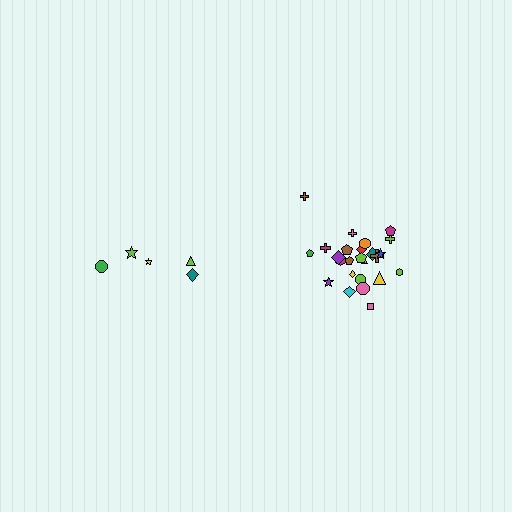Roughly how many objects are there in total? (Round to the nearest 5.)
Roughly 30 objects in total.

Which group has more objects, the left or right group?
The right group.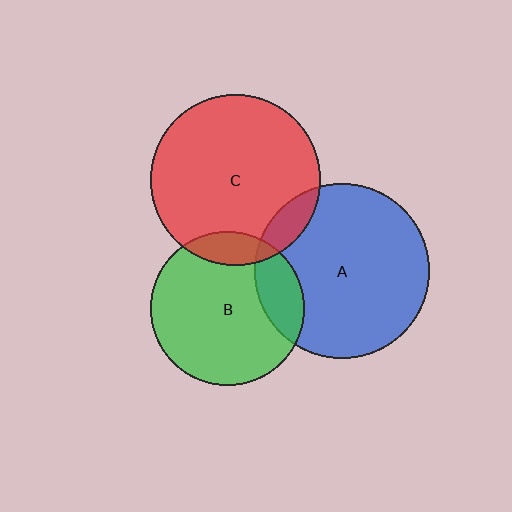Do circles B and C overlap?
Yes.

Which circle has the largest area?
Circle A (blue).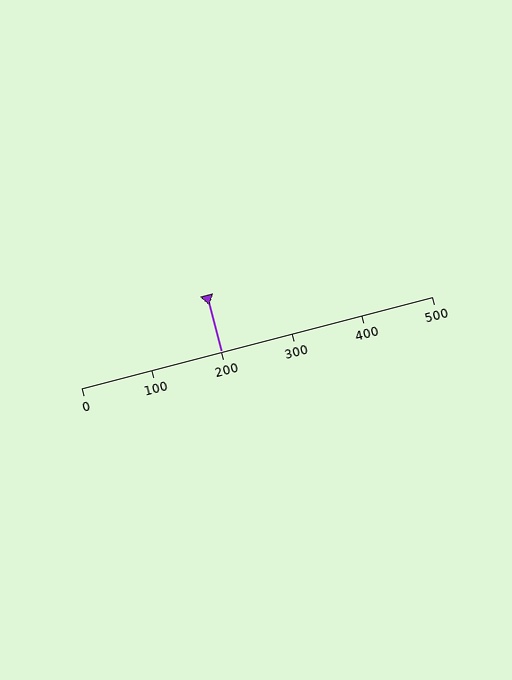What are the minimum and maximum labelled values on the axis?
The axis runs from 0 to 500.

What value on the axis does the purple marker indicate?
The marker indicates approximately 200.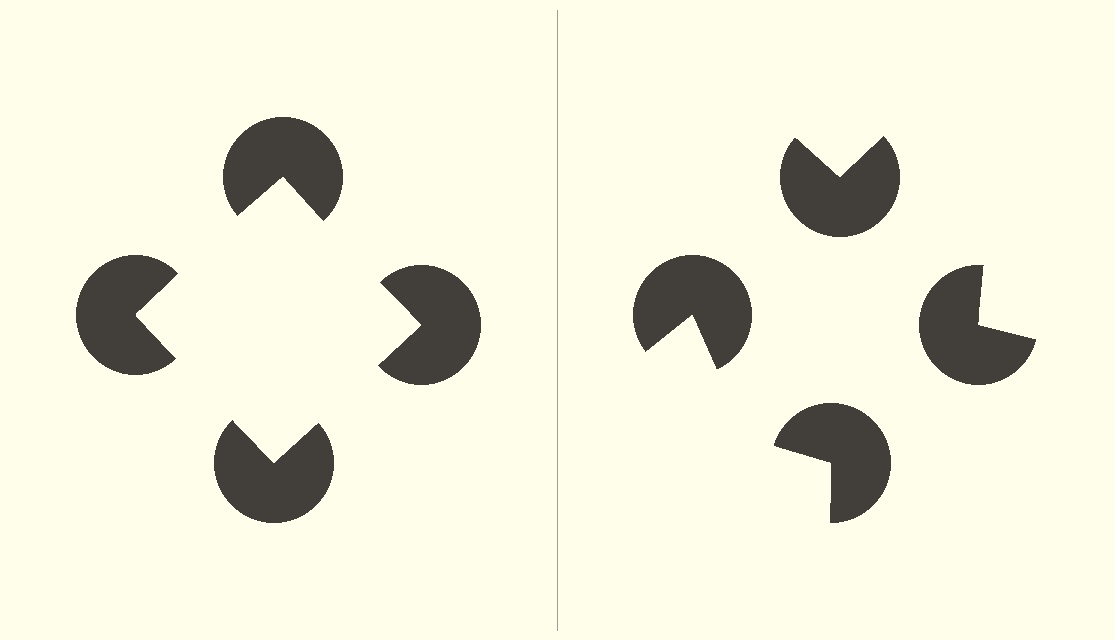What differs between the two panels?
The pac-man discs are positioned identically on both sides; only the wedge orientations differ. On the left they align to a square; on the right they are misaligned.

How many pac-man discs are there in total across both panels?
8 — 4 on each side.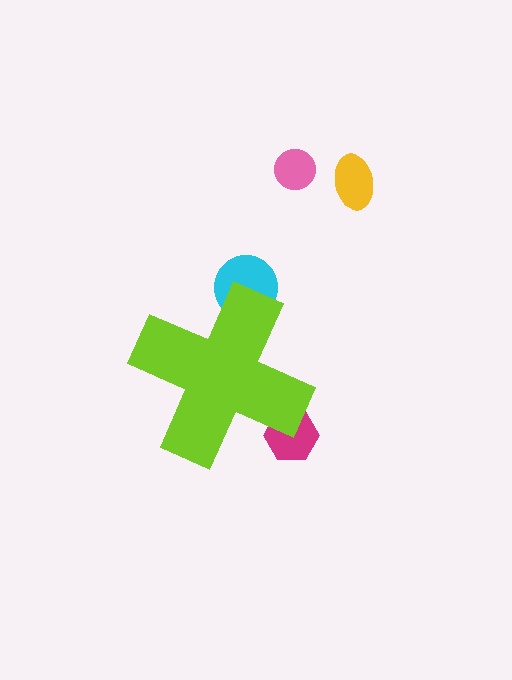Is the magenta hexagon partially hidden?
Yes, the magenta hexagon is partially hidden behind the lime cross.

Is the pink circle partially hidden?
No, the pink circle is fully visible.